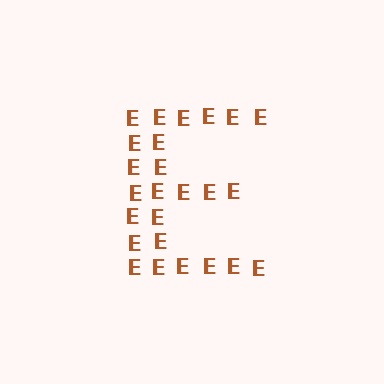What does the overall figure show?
The overall figure shows the letter E.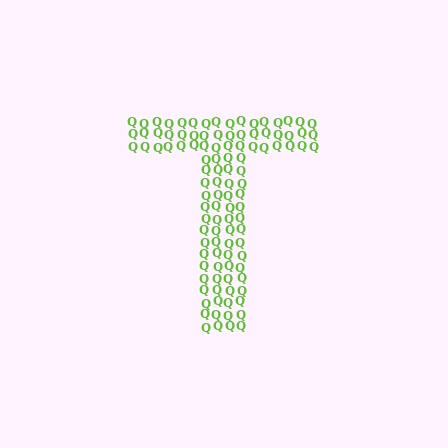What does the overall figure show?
The overall figure shows the letter T.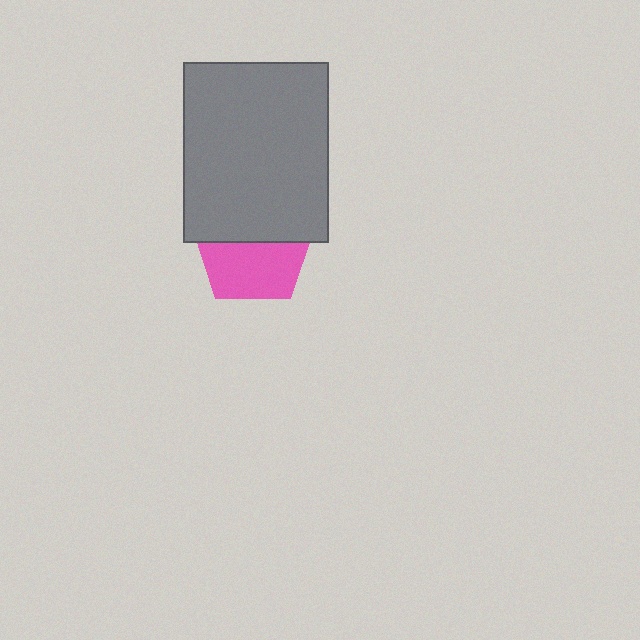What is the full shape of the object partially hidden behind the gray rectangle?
The partially hidden object is a pink pentagon.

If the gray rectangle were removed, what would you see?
You would see the complete pink pentagon.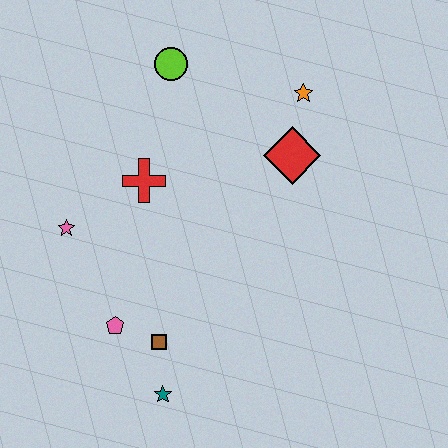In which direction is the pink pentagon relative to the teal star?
The pink pentagon is above the teal star.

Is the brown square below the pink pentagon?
Yes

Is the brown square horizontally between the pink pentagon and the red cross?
No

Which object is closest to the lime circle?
The red cross is closest to the lime circle.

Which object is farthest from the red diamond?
The teal star is farthest from the red diamond.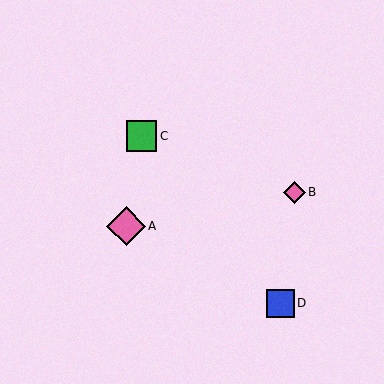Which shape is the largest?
The pink diamond (labeled A) is the largest.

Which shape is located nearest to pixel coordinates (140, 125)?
The green square (labeled C) at (142, 136) is nearest to that location.